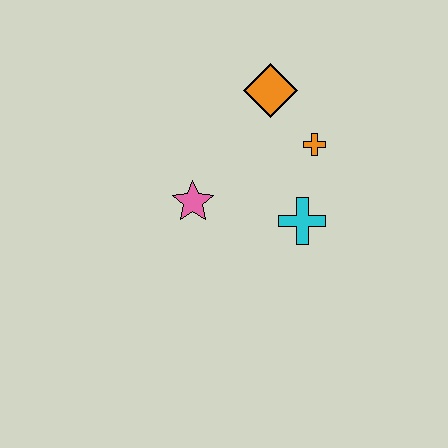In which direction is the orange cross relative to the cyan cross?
The orange cross is above the cyan cross.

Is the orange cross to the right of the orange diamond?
Yes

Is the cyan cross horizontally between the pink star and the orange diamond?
No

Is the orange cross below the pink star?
No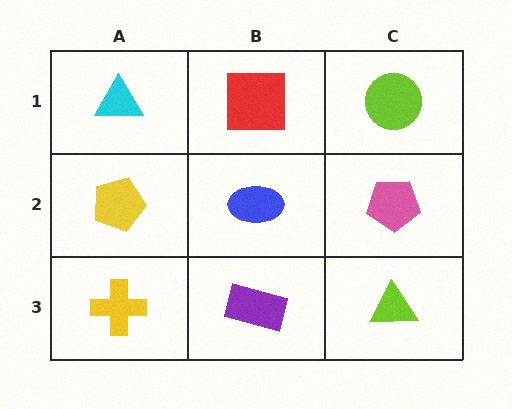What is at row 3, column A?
A yellow cross.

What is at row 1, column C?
A lime circle.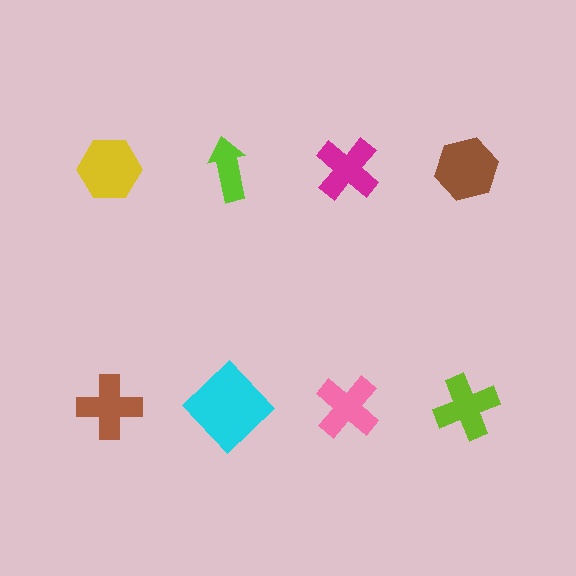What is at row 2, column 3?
A pink cross.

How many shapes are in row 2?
4 shapes.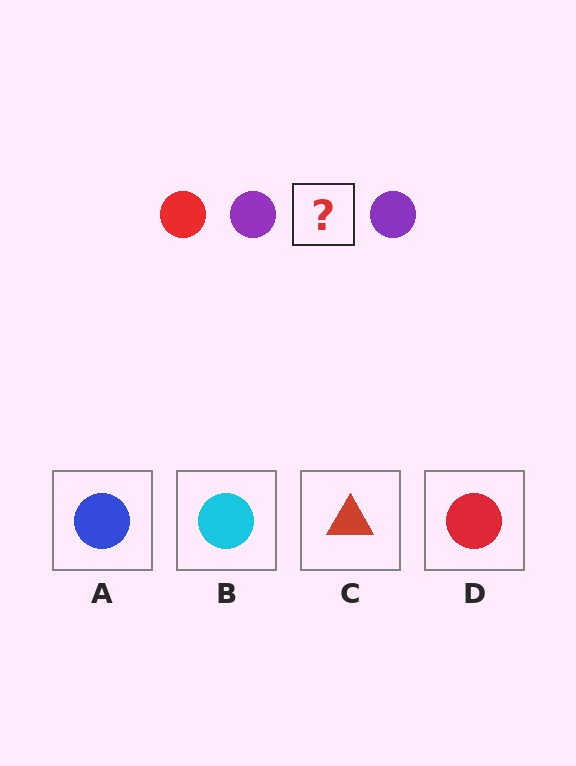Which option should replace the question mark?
Option D.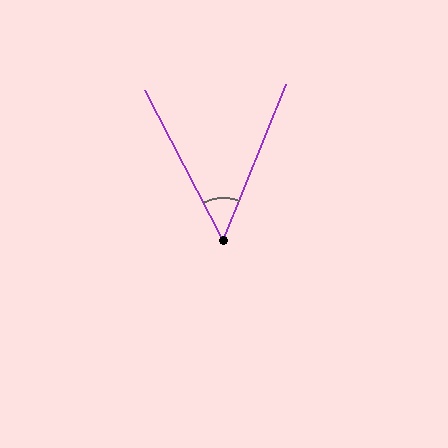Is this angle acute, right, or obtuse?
It is acute.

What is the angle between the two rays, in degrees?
Approximately 49 degrees.